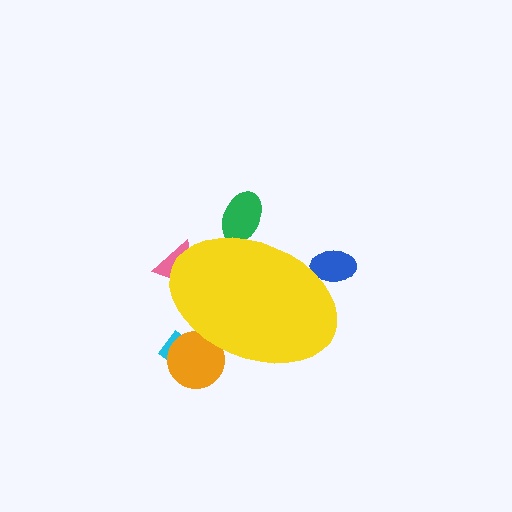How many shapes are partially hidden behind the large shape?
5 shapes are partially hidden.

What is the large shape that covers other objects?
A yellow ellipse.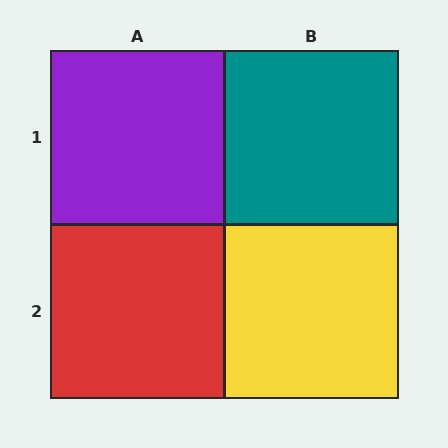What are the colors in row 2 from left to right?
Red, yellow.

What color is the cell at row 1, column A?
Purple.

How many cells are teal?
1 cell is teal.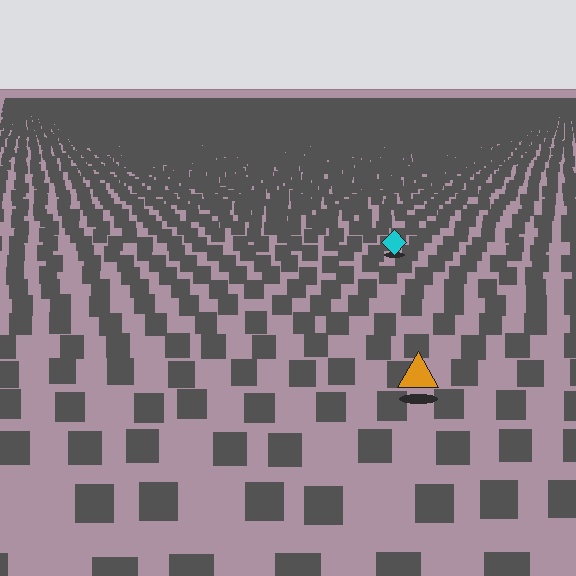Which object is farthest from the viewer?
The cyan diamond is farthest from the viewer. It appears smaller and the ground texture around it is denser.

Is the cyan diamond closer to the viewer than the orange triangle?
No. The orange triangle is closer — you can tell from the texture gradient: the ground texture is coarser near it.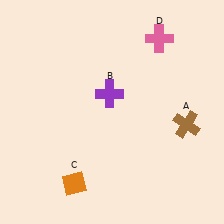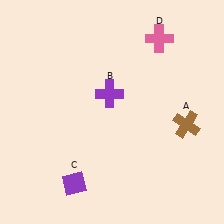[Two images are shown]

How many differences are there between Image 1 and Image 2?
There is 1 difference between the two images.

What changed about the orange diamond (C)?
In Image 1, C is orange. In Image 2, it changed to purple.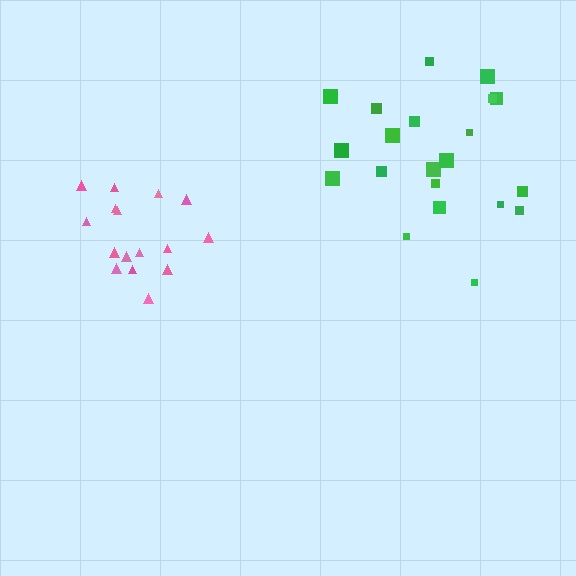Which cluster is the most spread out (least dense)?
Green.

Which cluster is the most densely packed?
Pink.